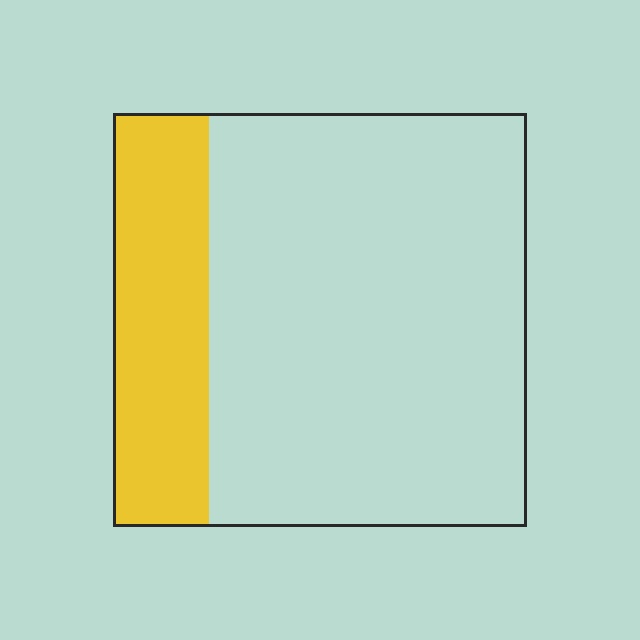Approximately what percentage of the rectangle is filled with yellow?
Approximately 25%.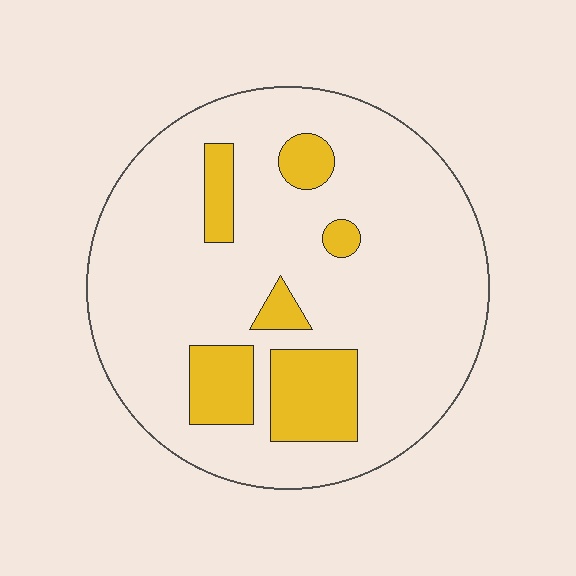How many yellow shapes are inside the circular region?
6.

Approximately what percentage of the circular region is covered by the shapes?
Approximately 15%.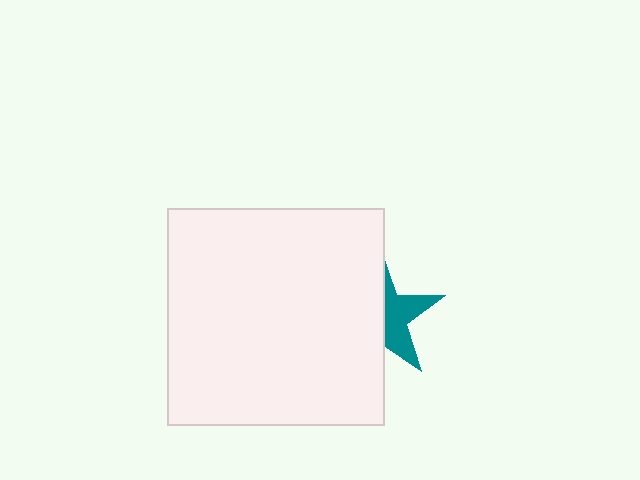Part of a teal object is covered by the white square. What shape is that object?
It is a star.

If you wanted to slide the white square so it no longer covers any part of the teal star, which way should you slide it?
Slide it left — that is the most direct way to separate the two shapes.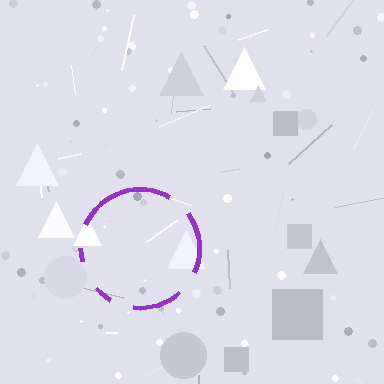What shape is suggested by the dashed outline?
The dashed outline suggests a circle.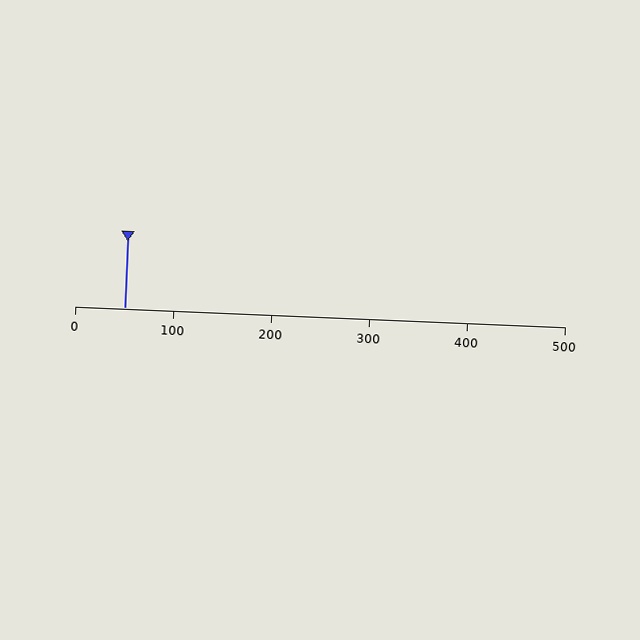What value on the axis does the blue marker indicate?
The marker indicates approximately 50.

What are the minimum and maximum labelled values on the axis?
The axis runs from 0 to 500.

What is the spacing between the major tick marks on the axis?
The major ticks are spaced 100 apart.